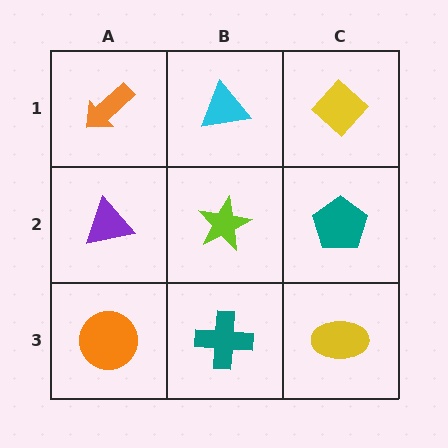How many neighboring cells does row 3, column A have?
2.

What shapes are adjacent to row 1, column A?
A purple triangle (row 2, column A), a cyan triangle (row 1, column B).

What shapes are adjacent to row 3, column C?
A teal pentagon (row 2, column C), a teal cross (row 3, column B).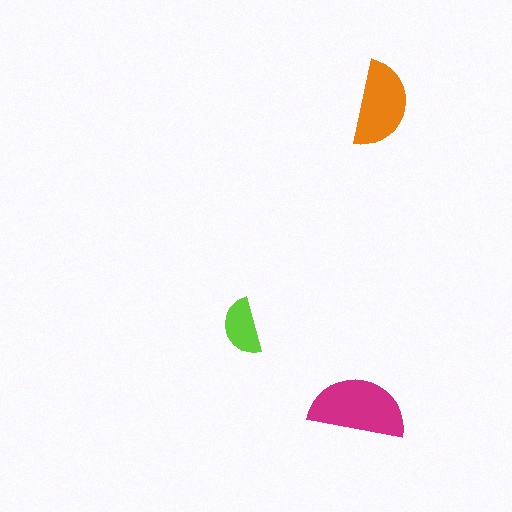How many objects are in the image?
There are 3 objects in the image.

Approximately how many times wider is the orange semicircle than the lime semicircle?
About 1.5 times wider.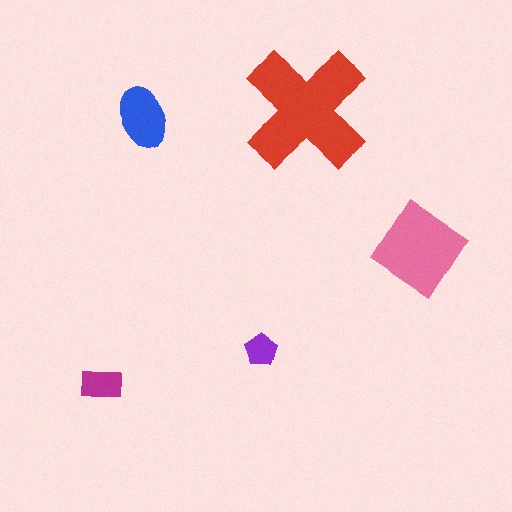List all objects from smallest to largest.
The purple pentagon, the magenta rectangle, the blue ellipse, the pink diamond, the red cross.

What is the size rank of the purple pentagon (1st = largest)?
5th.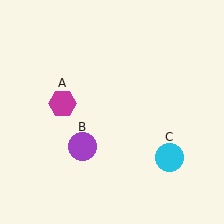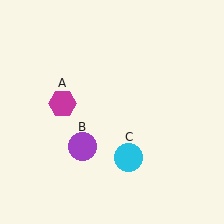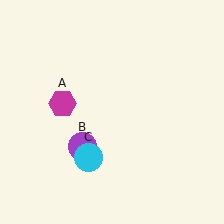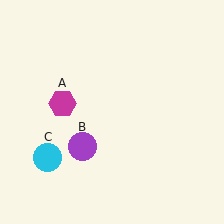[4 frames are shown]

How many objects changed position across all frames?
1 object changed position: cyan circle (object C).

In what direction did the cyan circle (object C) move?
The cyan circle (object C) moved left.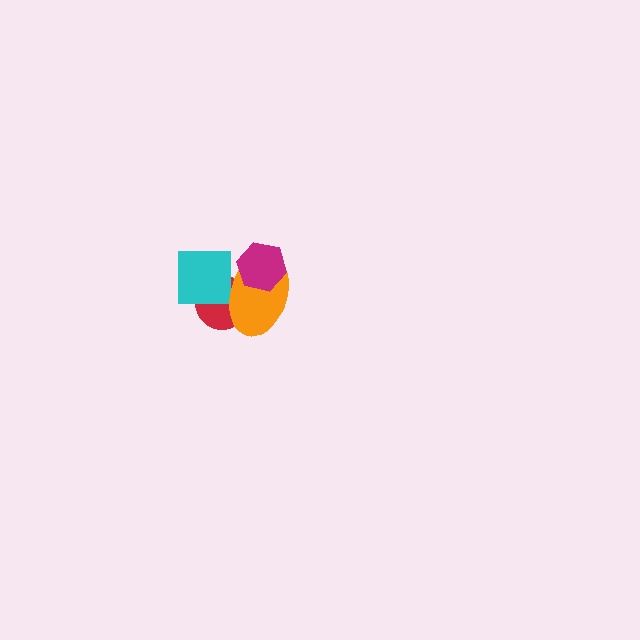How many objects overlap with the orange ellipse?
3 objects overlap with the orange ellipse.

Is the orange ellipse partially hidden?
Yes, it is partially covered by another shape.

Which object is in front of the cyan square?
The orange ellipse is in front of the cyan square.